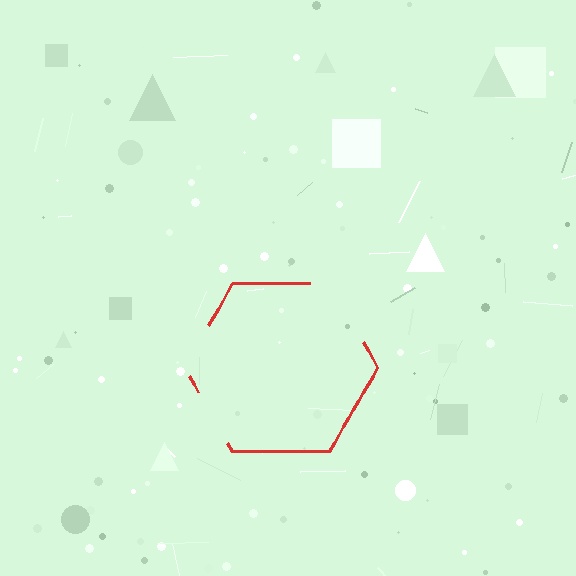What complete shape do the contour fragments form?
The contour fragments form a hexagon.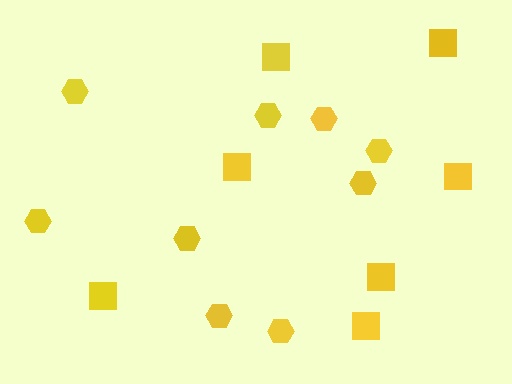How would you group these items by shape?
There are 2 groups: one group of squares (7) and one group of hexagons (9).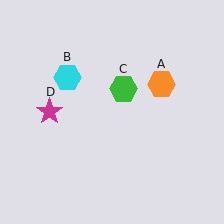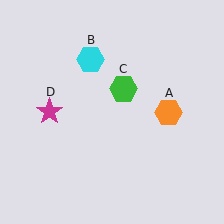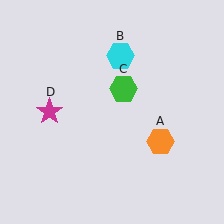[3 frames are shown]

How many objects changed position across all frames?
2 objects changed position: orange hexagon (object A), cyan hexagon (object B).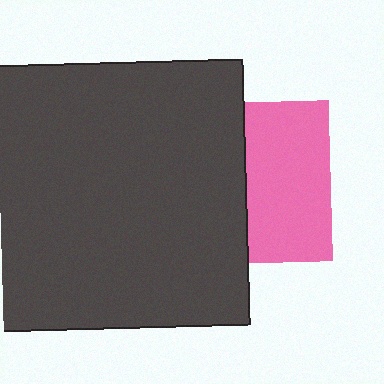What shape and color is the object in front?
The object in front is a dark gray rectangle.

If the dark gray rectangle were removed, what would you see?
You would see the complete pink square.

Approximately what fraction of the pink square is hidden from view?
Roughly 48% of the pink square is hidden behind the dark gray rectangle.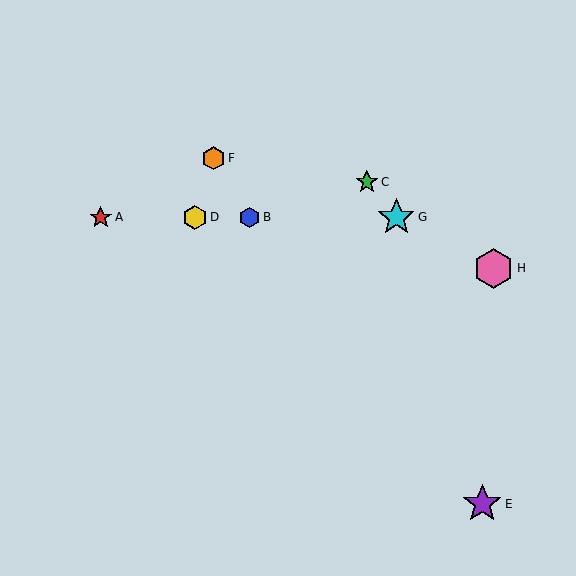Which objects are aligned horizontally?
Objects A, B, D, G are aligned horizontally.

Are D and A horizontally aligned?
Yes, both are at y≈217.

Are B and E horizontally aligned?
No, B is at y≈217 and E is at y≈504.